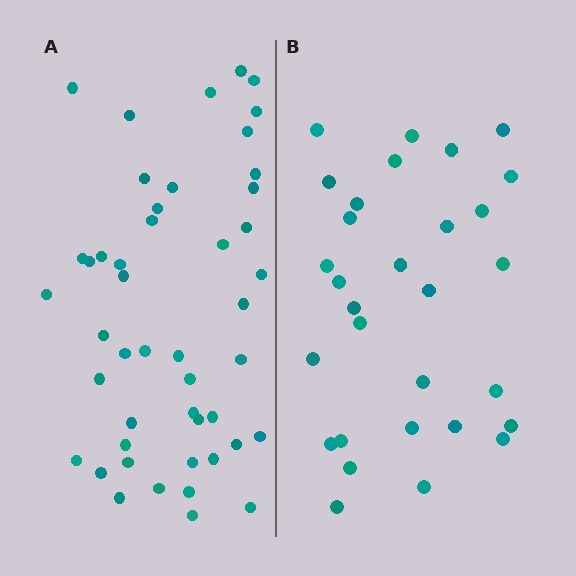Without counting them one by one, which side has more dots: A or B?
Region A (the left region) has more dots.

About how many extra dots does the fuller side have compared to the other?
Region A has approximately 15 more dots than region B.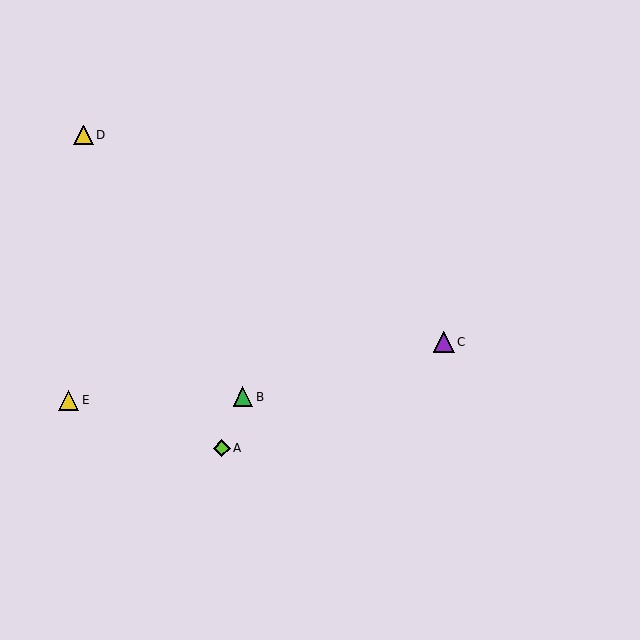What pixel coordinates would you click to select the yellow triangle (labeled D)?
Click at (84, 135) to select the yellow triangle D.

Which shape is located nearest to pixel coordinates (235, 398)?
The green triangle (labeled B) at (243, 397) is nearest to that location.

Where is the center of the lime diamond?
The center of the lime diamond is at (222, 448).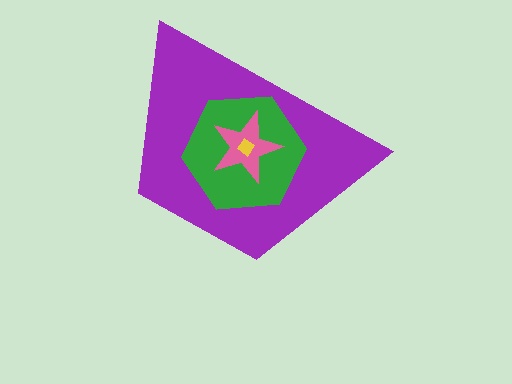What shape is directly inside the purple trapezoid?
The green hexagon.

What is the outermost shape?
The purple trapezoid.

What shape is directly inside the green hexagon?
The pink star.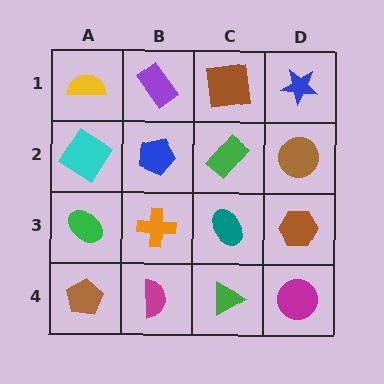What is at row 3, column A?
A green ellipse.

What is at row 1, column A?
A yellow semicircle.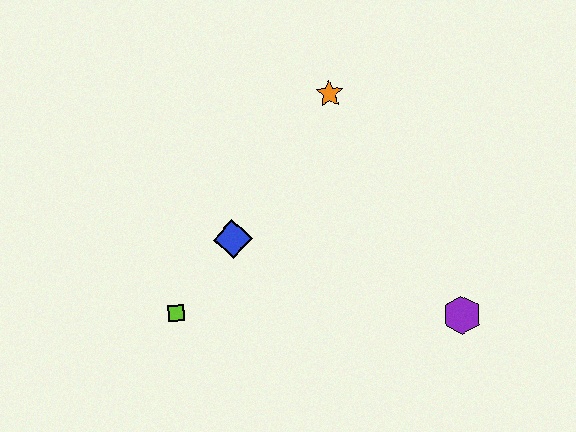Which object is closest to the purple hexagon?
The blue diamond is closest to the purple hexagon.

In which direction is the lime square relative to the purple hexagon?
The lime square is to the left of the purple hexagon.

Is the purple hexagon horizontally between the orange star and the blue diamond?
No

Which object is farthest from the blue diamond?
The purple hexagon is farthest from the blue diamond.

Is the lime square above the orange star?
No